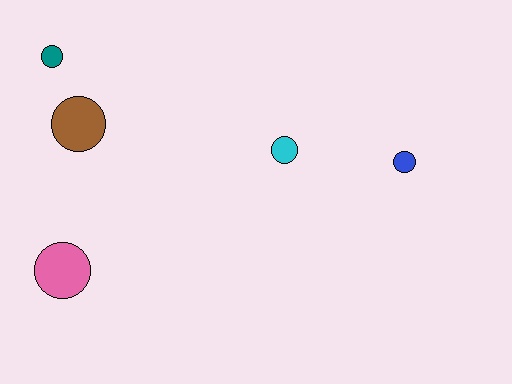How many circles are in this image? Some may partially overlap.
There are 5 circles.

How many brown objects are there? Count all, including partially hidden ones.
There is 1 brown object.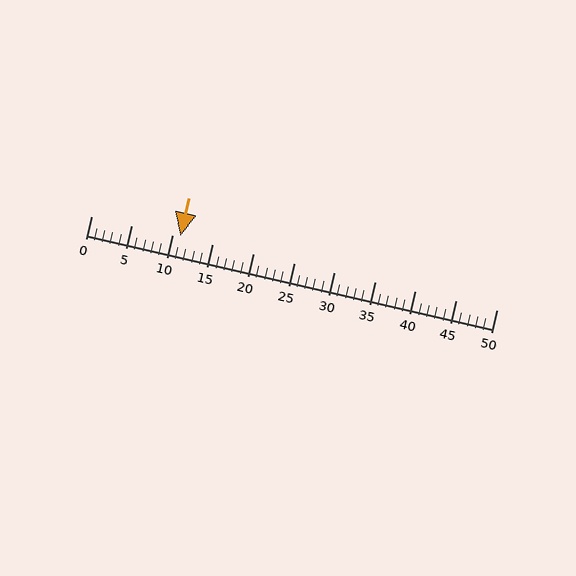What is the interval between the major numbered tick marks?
The major tick marks are spaced 5 units apart.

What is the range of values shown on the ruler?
The ruler shows values from 0 to 50.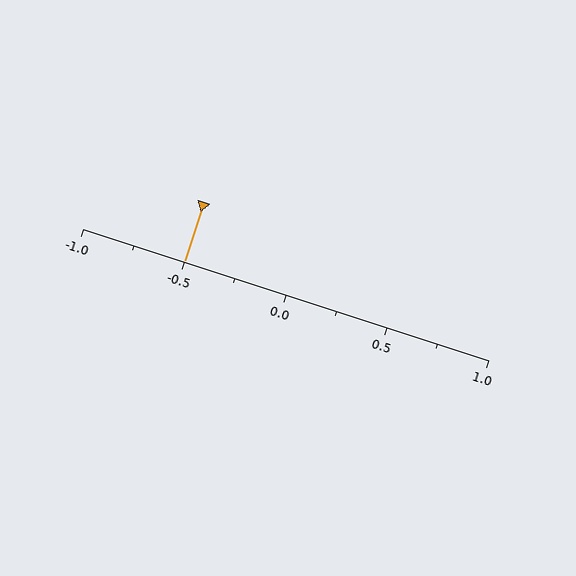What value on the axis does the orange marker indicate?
The marker indicates approximately -0.5.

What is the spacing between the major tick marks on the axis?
The major ticks are spaced 0.5 apart.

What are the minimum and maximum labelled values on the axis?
The axis runs from -1.0 to 1.0.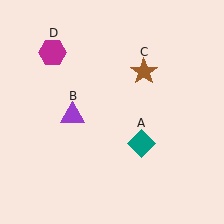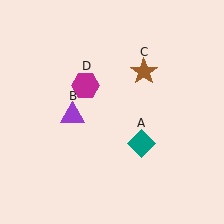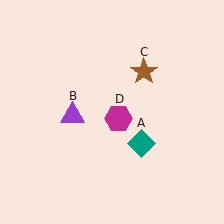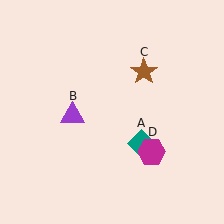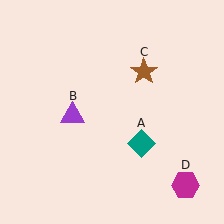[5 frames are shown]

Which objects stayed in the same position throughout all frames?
Teal diamond (object A) and purple triangle (object B) and brown star (object C) remained stationary.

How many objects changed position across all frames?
1 object changed position: magenta hexagon (object D).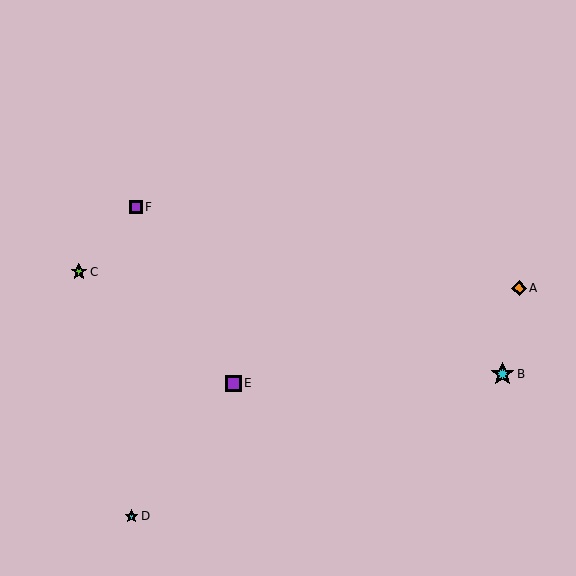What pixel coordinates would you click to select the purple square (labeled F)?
Click at (136, 207) to select the purple square F.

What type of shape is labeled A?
Shape A is an orange diamond.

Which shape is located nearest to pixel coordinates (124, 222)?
The purple square (labeled F) at (136, 207) is nearest to that location.